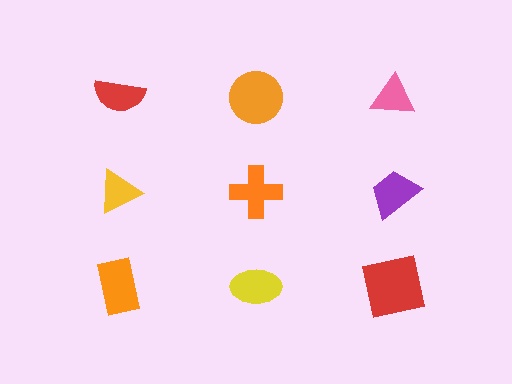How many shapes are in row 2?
3 shapes.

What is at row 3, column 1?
An orange rectangle.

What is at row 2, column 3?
A purple trapezoid.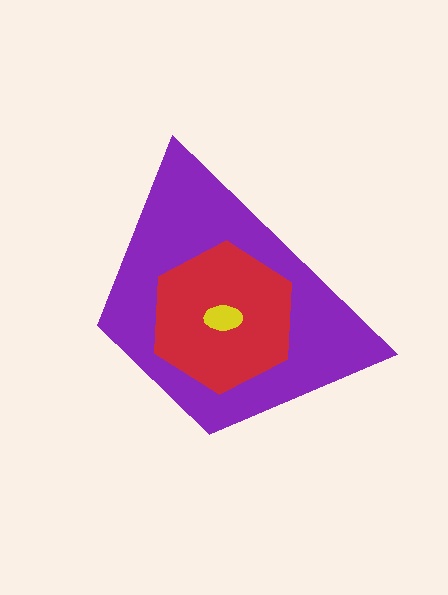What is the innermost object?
The yellow ellipse.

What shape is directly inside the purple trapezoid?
The red hexagon.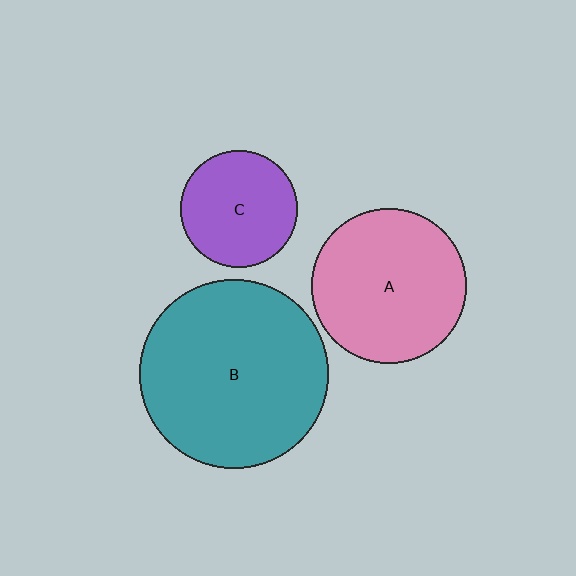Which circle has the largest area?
Circle B (teal).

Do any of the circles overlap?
No, none of the circles overlap.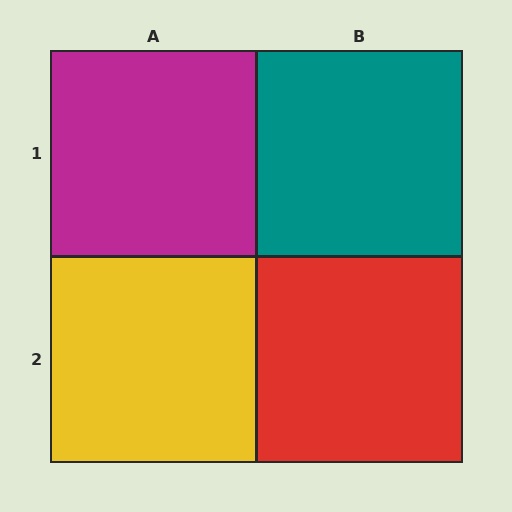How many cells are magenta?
1 cell is magenta.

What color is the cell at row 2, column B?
Red.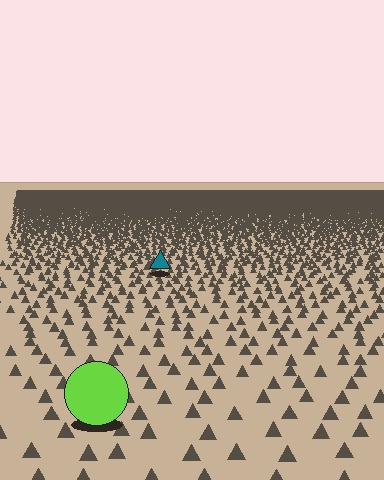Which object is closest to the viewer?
The lime circle is closest. The texture marks near it are larger and more spread out.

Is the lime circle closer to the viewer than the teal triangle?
Yes. The lime circle is closer — you can tell from the texture gradient: the ground texture is coarser near it.